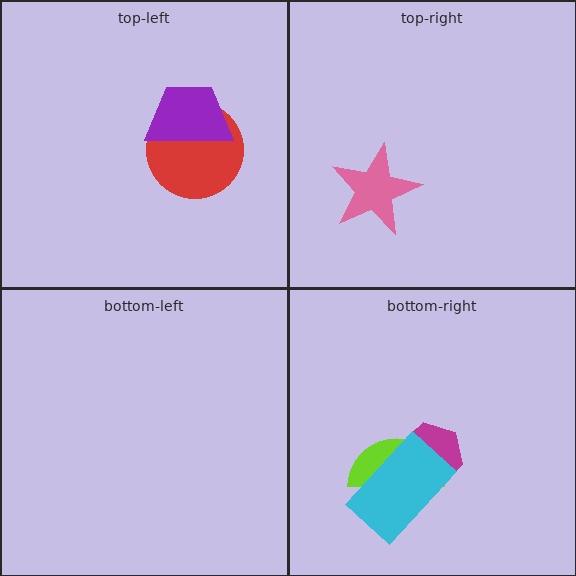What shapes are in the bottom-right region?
The magenta hexagon, the lime semicircle, the cyan rectangle.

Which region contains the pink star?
The top-right region.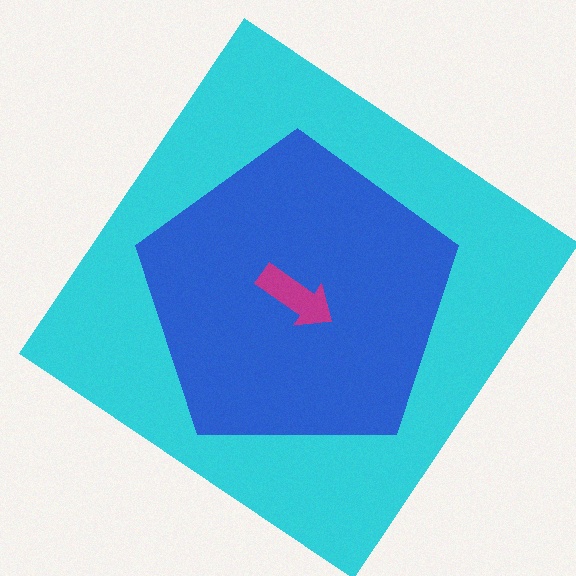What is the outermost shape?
The cyan diamond.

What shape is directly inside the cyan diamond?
The blue pentagon.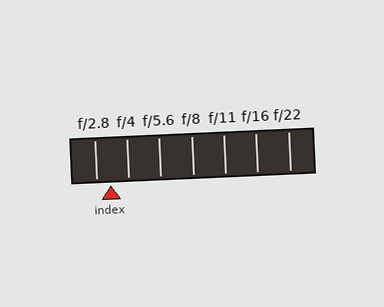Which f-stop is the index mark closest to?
The index mark is closest to f/2.8.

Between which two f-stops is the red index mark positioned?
The index mark is between f/2.8 and f/4.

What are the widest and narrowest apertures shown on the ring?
The widest aperture shown is f/2.8 and the narrowest is f/22.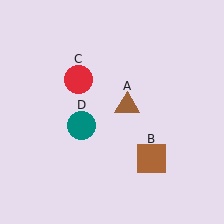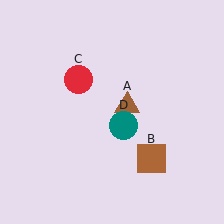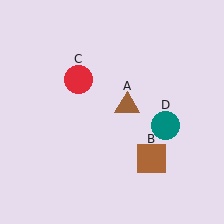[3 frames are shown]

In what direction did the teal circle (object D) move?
The teal circle (object D) moved right.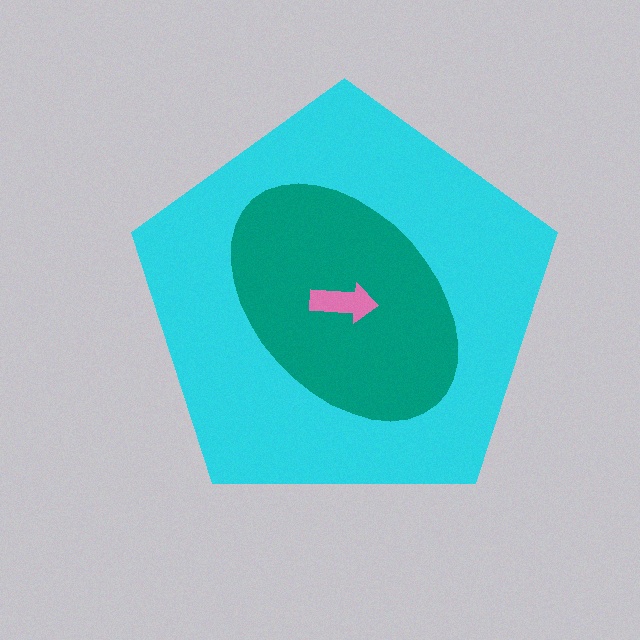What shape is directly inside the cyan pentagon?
The teal ellipse.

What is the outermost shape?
The cyan pentagon.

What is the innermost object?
The pink arrow.